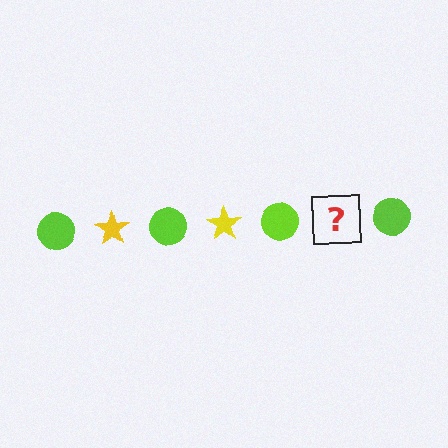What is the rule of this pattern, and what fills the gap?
The rule is that the pattern alternates between lime circle and yellow star. The gap should be filled with a yellow star.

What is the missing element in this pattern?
The missing element is a yellow star.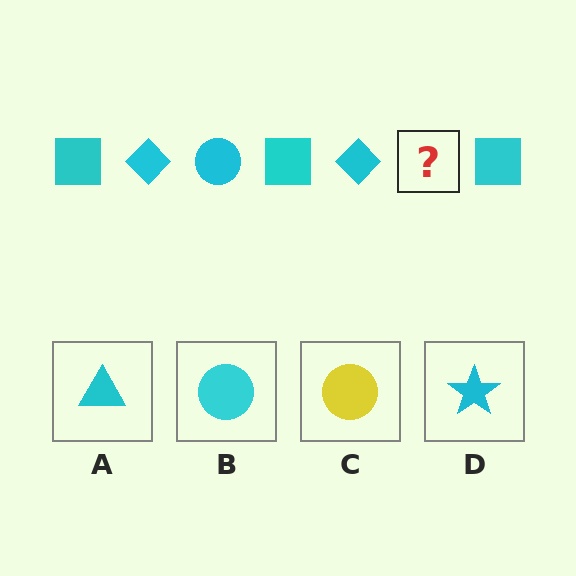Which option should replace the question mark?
Option B.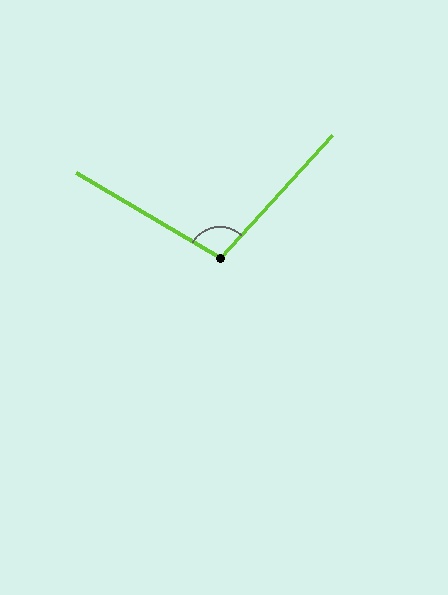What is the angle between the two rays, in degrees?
Approximately 102 degrees.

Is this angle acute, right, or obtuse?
It is obtuse.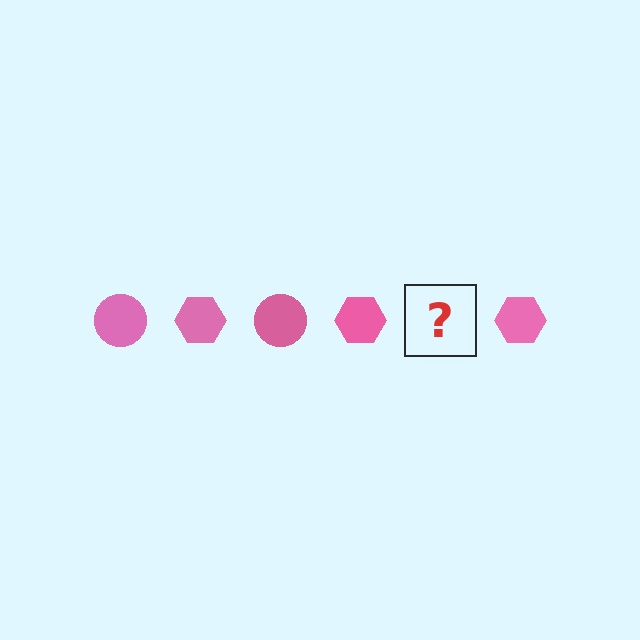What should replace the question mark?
The question mark should be replaced with a pink circle.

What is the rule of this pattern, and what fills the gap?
The rule is that the pattern cycles through circle, hexagon shapes in pink. The gap should be filled with a pink circle.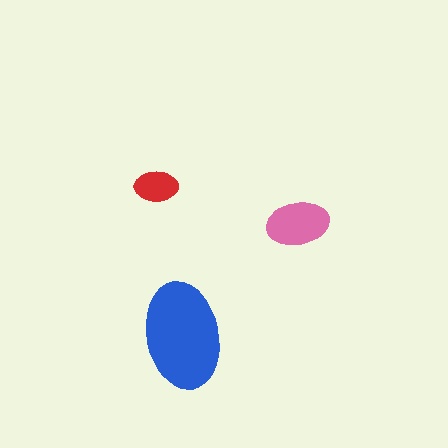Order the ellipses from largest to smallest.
the blue one, the pink one, the red one.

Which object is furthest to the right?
The pink ellipse is rightmost.